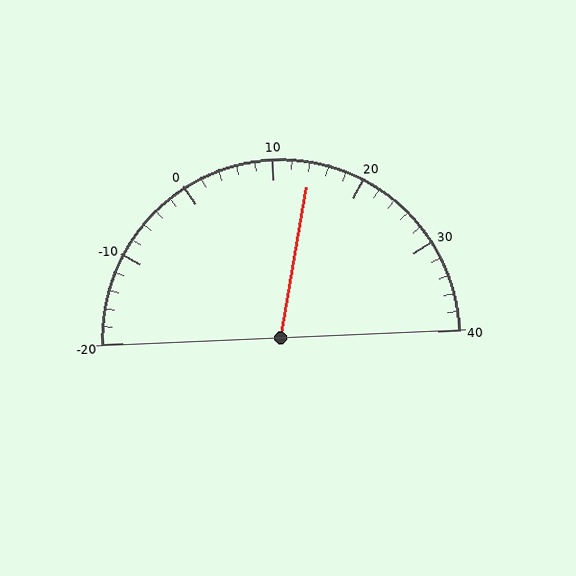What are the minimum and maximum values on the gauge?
The gauge ranges from -20 to 40.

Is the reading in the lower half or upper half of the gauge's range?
The reading is in the upper half of the range (-20 to 40).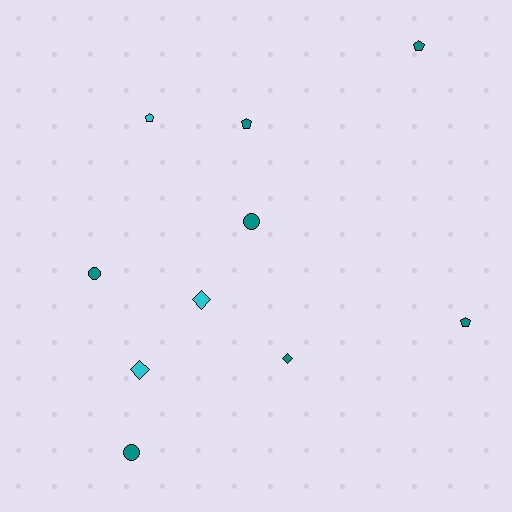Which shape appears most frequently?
Pentagon, with 4 objects.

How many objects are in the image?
There are 10 objects.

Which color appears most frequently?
Teal, with 7 objects.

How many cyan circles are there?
There are no cyan circles.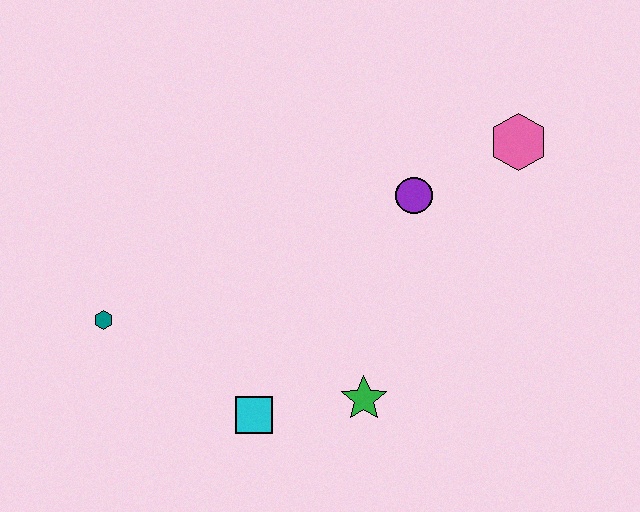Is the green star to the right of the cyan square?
Yes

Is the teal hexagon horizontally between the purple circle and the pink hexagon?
No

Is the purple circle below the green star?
No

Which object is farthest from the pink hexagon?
The teal hexagon is farthest from the pink hexagon.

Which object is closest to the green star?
The cyan square is closest to the green star.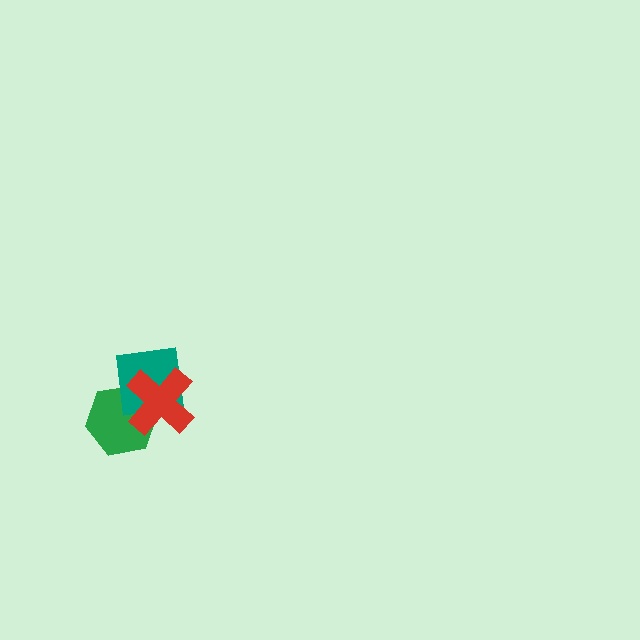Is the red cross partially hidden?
No, no other shape covers it.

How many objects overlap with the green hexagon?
2 objects overlap with the green hexagon.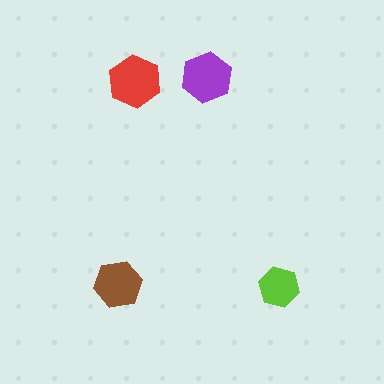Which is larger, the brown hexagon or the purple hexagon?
The purple one.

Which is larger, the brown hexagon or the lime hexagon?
The brown one.